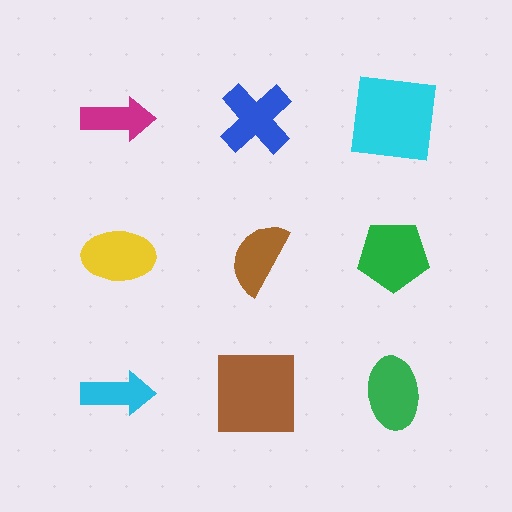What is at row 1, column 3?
A cyan square.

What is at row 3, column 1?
A cyan arrow.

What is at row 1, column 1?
A magenta arrow.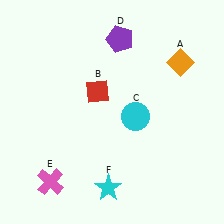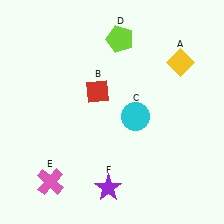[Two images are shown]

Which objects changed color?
A changed from orange to yellow. D changed from purple to lime. F changed from cyan to purple.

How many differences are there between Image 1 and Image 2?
There are 3 differences between the two images.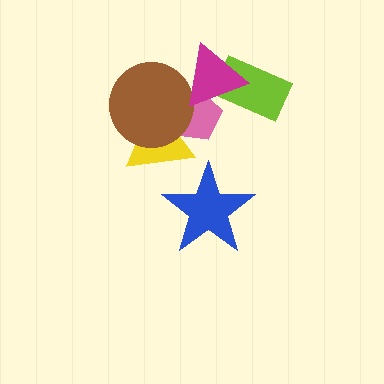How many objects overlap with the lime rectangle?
1 object overlaps with the lime rectangle.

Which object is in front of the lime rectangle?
The magenta triangle is in front of the lime rectangle.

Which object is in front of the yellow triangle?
The brown circle is in front of the yellow triangle.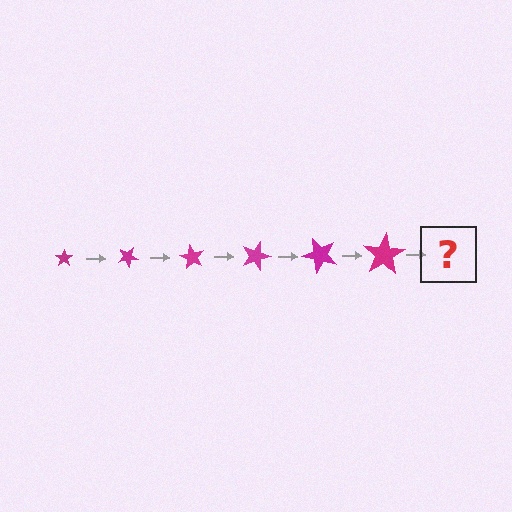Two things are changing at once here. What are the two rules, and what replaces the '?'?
The two rules are that the star grows larger each step and it rotates 30 degrees each step. The '?' should be a star, larger than the previous one and rotated 180 degrees from the start.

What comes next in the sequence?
The next element should be a star, larger than the previous one and rotated 180 degrees from the start.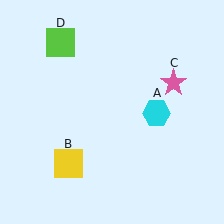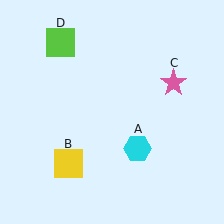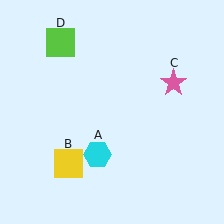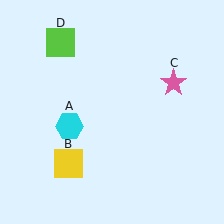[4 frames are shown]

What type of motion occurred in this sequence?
The cyan hexagon (object A) rotated clockwise around the center of the scene.